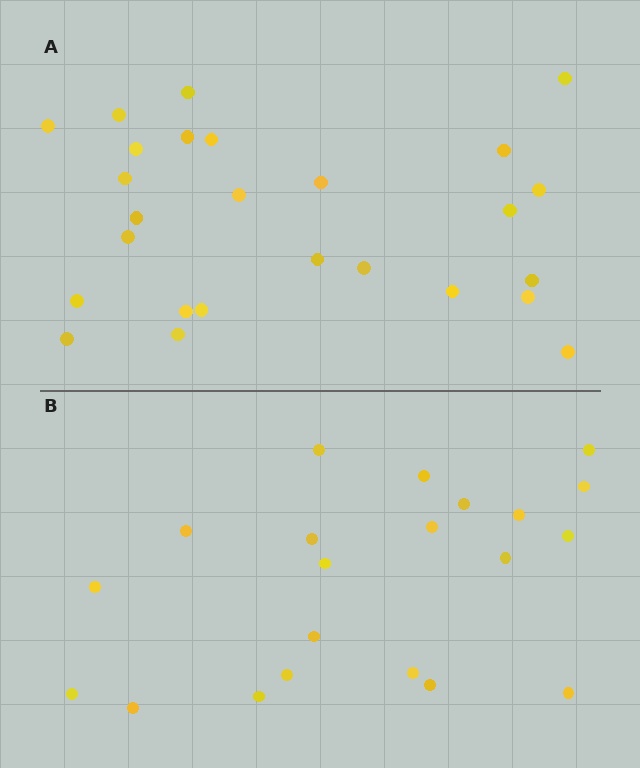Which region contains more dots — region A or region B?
Region A (the top region) has more dots.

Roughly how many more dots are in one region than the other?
Region A has about 5 more dots than region B.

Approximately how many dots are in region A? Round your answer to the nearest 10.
About 30 dots. (The exact count is 26, which rounds to 30.)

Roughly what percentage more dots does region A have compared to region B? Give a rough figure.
About 25% more.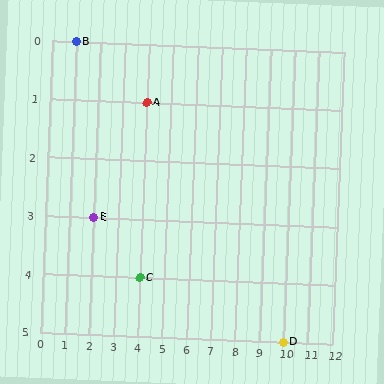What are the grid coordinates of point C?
Point C is at grid coordinates (4, 4).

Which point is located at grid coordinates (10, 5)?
Point D is at (10, 5).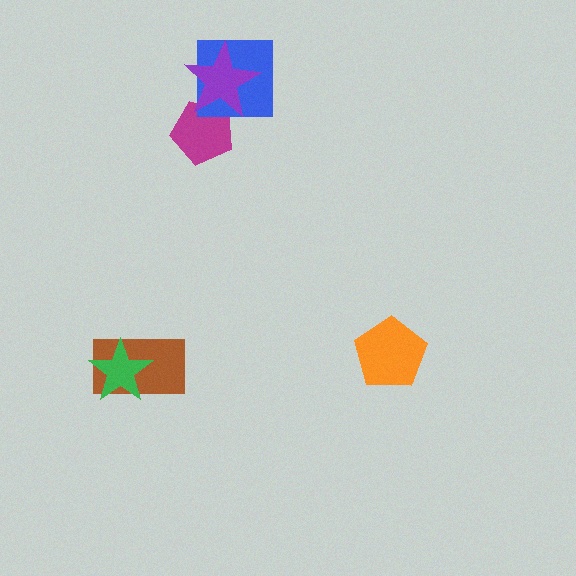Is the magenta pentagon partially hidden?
Yes, it is partially covered by another shape.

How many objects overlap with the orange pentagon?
0 objects overlap with the orange pentagon.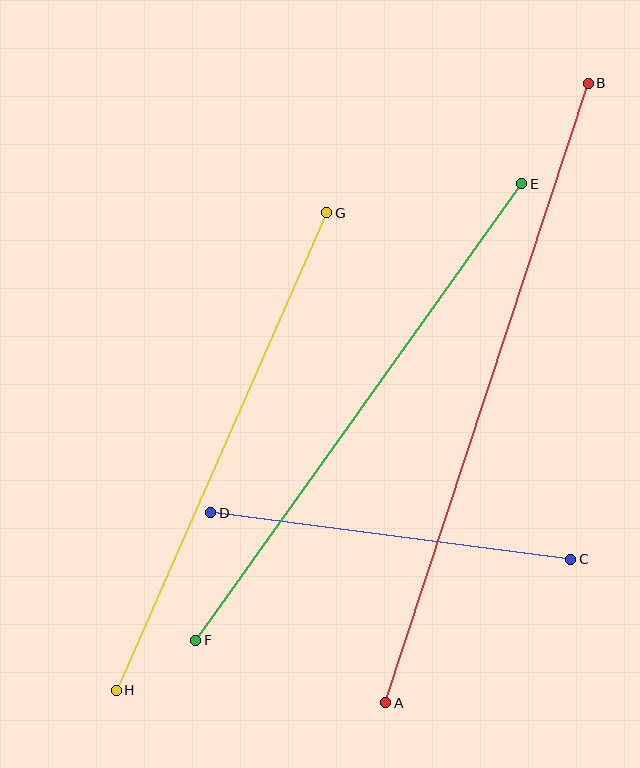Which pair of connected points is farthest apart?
Points A and B are farthest apart.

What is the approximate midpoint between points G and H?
The midpoint is at approximately (222, 452) pixels.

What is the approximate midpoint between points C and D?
The midpoint is at approximately (391, 536) pixels.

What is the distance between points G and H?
The distance is approximately 522 pixels.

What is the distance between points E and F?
The distance is approximately 561 pixels.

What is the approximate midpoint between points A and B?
The midpoint is at approximately (487, 393) pixels.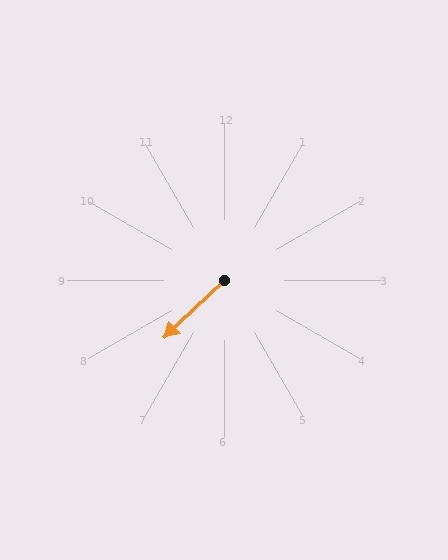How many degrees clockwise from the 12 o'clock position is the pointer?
Approximately 226 degrees.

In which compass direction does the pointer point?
Southwest.